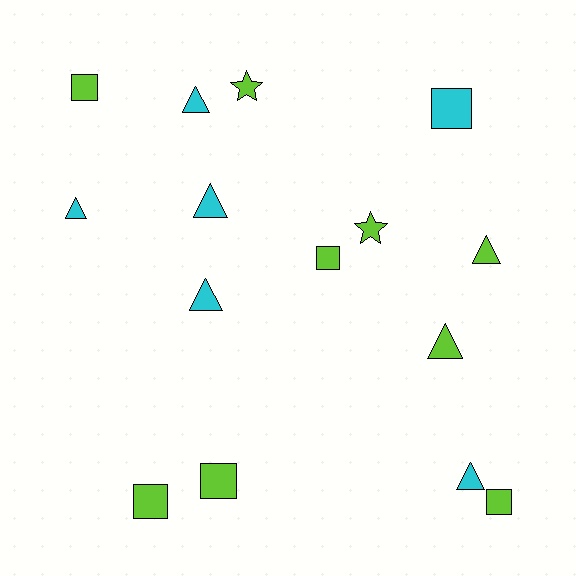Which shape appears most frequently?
Triangle, with 7 objects.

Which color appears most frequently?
Lime, with 9 objects.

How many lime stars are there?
There are 2 lime stars.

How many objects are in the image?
There are 15 objects.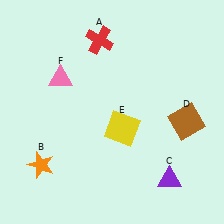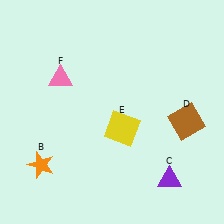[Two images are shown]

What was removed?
The red cross (A) was removed in Image 2.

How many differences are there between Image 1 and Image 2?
There is 1 difference between the two images.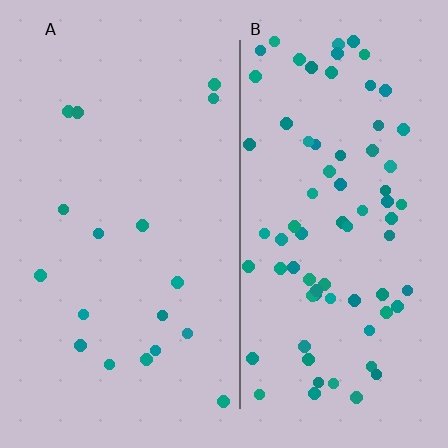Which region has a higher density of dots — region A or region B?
B (the right).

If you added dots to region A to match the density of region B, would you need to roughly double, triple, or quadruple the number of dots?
Approximately quadruple.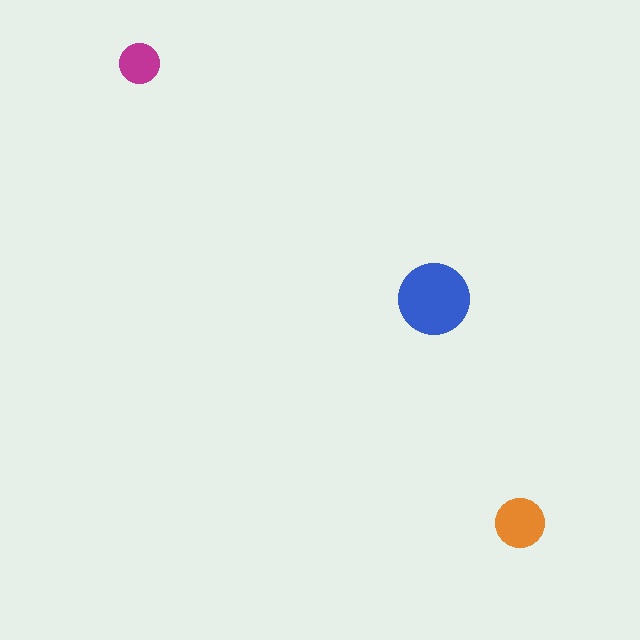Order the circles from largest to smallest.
the blue one, the orange one, the magenta one.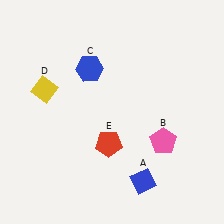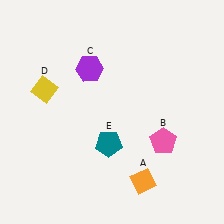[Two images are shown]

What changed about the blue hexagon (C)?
In Image 1, C is blue. In Image 2, it changed to purple.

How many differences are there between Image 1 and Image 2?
There are 3 differences between the two images.